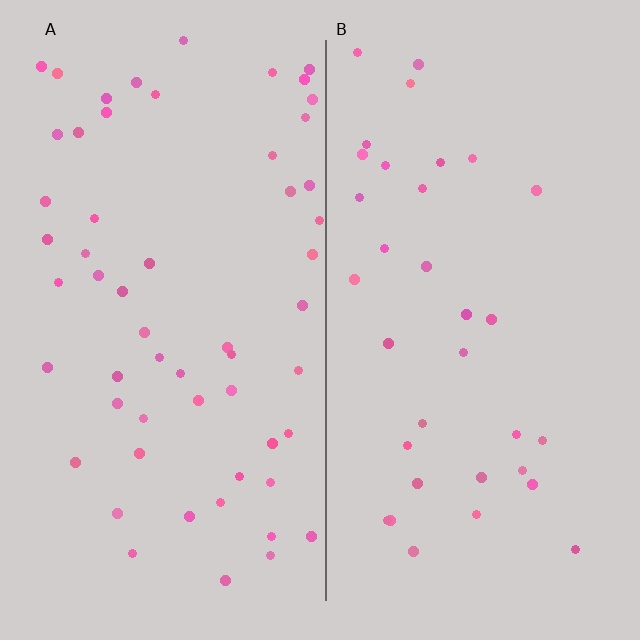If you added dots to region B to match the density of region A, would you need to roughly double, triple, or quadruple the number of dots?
Approximately double.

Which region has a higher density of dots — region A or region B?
A (the left).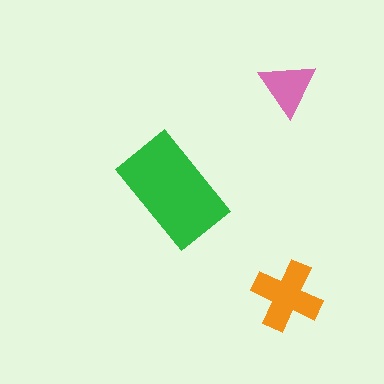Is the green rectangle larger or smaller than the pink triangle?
Larger.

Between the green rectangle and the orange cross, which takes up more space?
The green rectangle.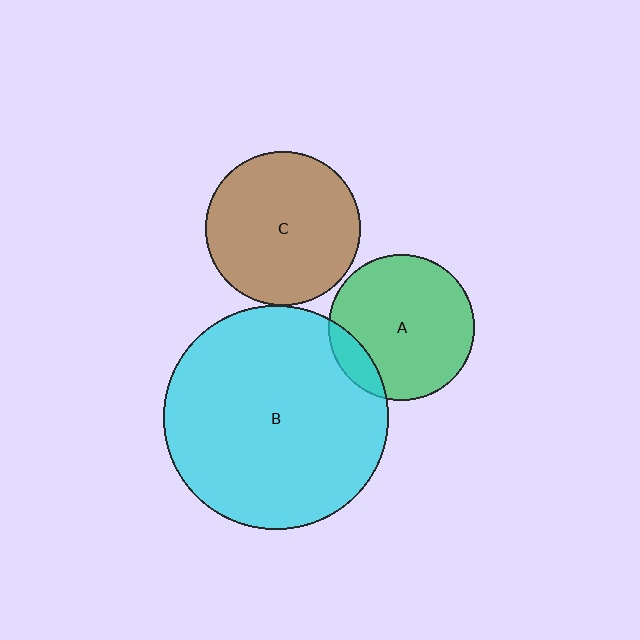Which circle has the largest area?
Circle B (cyan).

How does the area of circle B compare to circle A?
Approximately 2.4 times.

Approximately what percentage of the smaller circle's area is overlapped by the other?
Approximately 5%.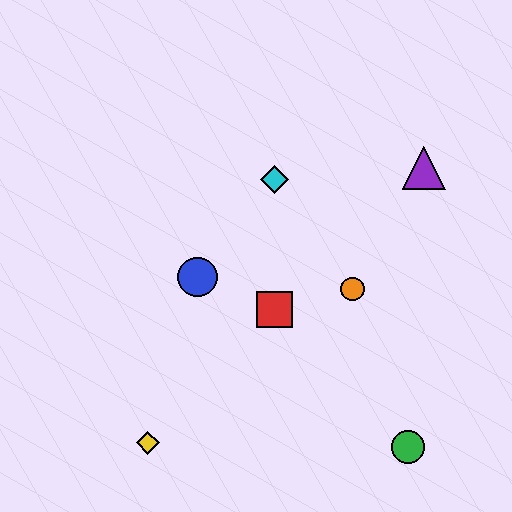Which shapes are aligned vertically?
The red square, the cyan diamond are aligned vertically.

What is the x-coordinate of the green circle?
The green circle is at x≈408.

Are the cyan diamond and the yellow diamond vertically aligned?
No, the cyan diamond is at x≈275 and the yellow diamond is at x≈148.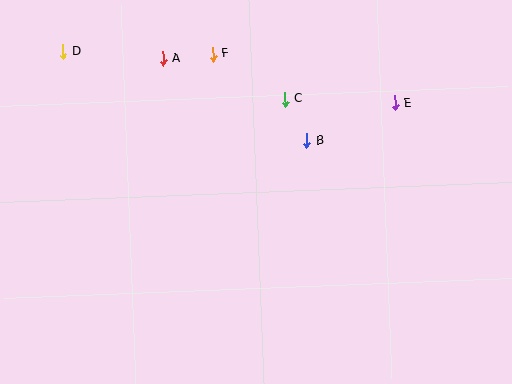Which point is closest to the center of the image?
Point B at (307, 141) is closest to the center.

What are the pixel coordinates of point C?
Point C is at (285, 99).